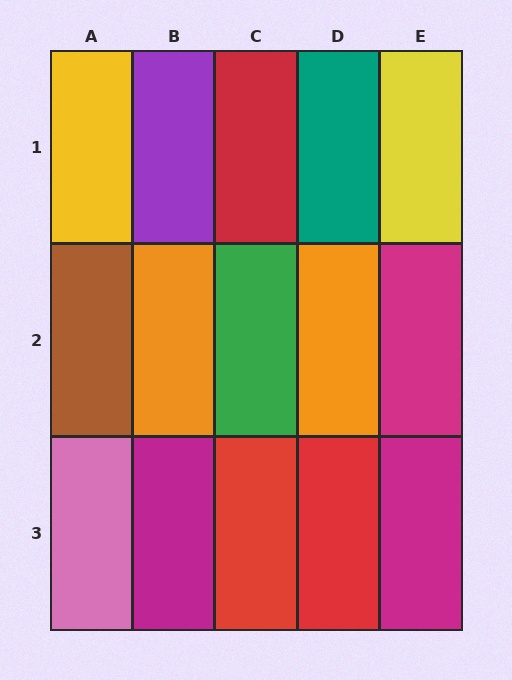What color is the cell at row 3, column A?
Pink.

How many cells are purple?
1 cell is purple.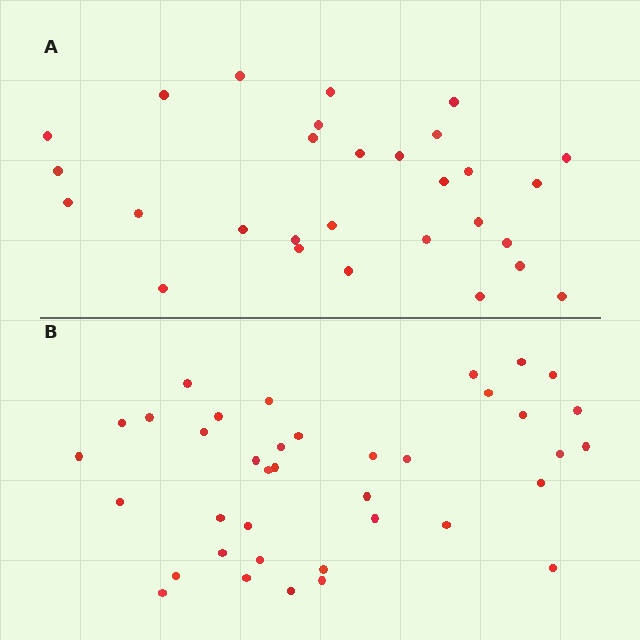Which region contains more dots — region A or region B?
Region B (the bottom region) has more dots.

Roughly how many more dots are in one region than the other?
Region B has roughly 8 or so more dots than region A.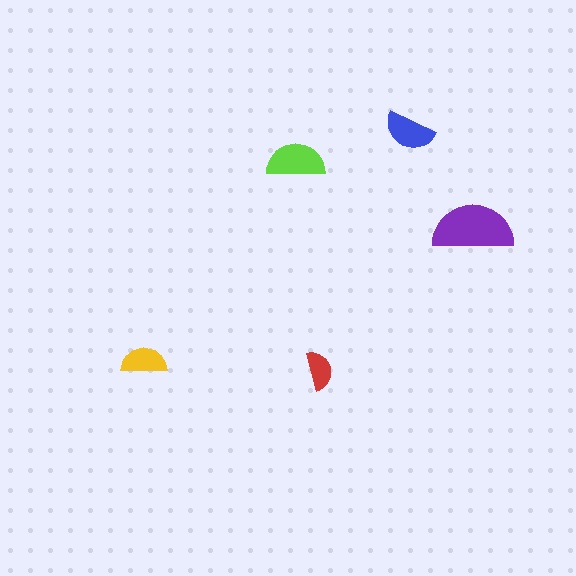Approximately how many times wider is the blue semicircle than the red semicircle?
About 1.5 times wider.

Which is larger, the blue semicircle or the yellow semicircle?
The blue one.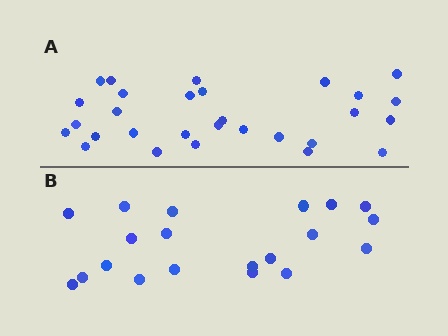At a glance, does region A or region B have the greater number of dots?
Region A (the top region) has more dots.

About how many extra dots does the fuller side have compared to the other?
Region A has roughly 8 or so more dots than region B.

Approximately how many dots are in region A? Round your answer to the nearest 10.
About 30 dots. (The exact count is 29, which rounds to 30.)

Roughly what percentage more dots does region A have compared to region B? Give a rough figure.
About 45% more.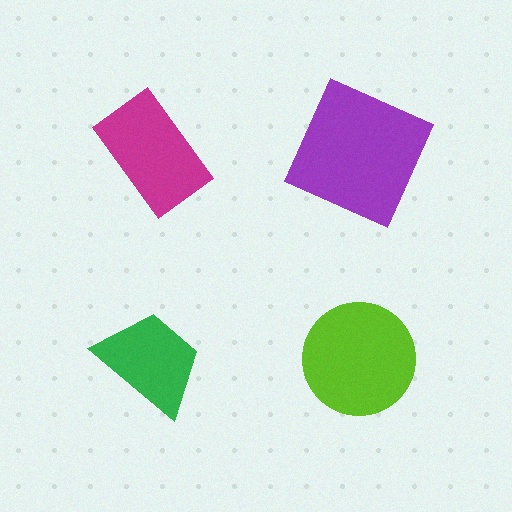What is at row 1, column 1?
A magenta rectangle.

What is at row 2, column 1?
A green trapezoid.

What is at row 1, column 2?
A purple square.